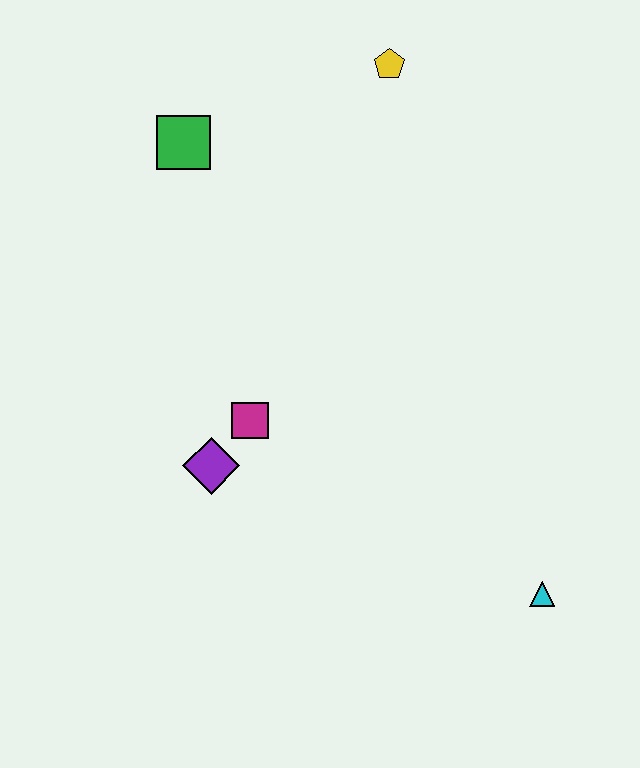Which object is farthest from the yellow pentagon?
The cyan triangle is farthest from the yellow pentagon.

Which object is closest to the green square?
The yellow pentagon is closest to the green square.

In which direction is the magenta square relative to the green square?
The magenta square is below the green square.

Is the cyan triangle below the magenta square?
Yes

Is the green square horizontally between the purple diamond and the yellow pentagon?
No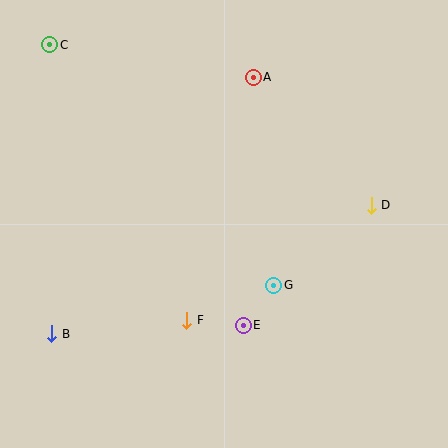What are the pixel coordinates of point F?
Point F is at (187, 320).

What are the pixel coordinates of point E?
Point E is at (243, 325).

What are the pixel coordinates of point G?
Point G is at (274, 285).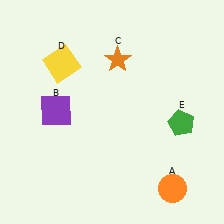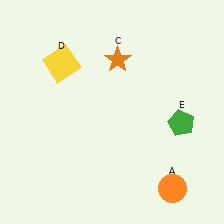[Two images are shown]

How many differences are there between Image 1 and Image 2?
There is 1 difference between the two images.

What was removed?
The purple square (B) was removed in Image 2.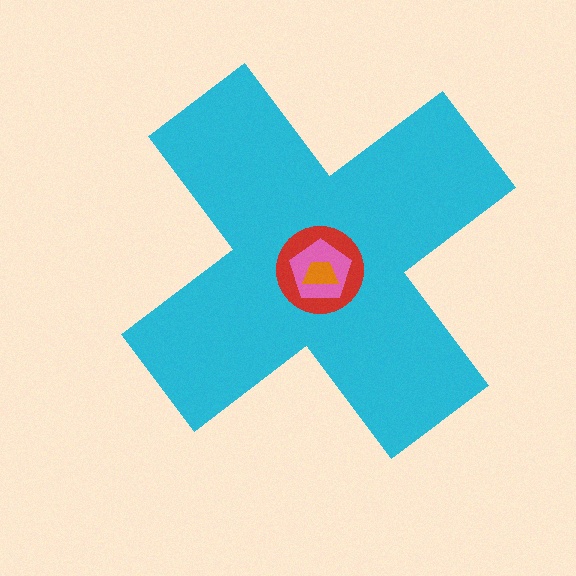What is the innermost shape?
The orange trapezoid.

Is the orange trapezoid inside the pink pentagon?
Yes.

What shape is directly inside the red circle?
The pink pentagon.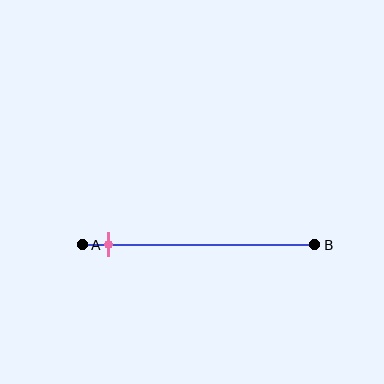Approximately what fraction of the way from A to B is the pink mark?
The pink mark is approximately 10% of the way from A to B.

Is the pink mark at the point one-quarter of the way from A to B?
No, the mark is at about 10% from A, not at the 25% one-quarter point.